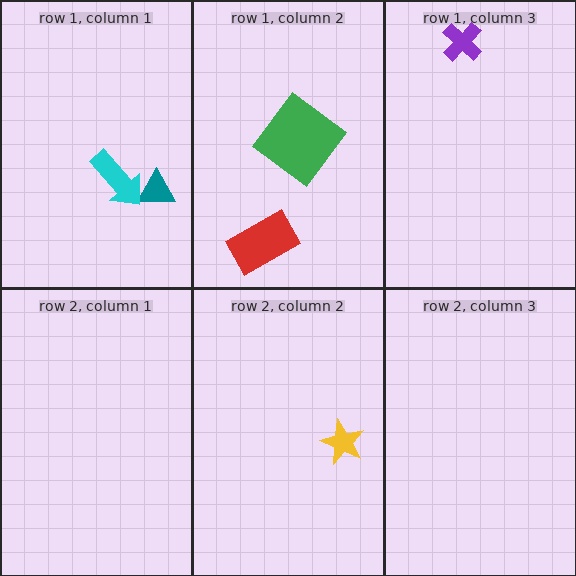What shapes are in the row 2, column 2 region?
The yellow star.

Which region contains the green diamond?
The row 1, column 2 region.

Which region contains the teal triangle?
The row 1, column 1 region.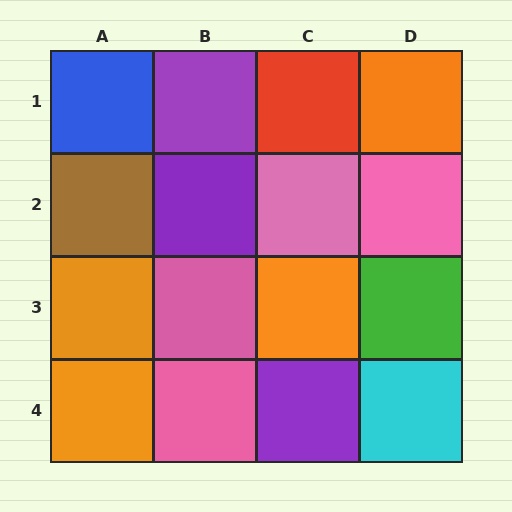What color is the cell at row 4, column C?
Purple.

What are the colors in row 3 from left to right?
Orange, pink, orange, green.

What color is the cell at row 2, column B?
Purple.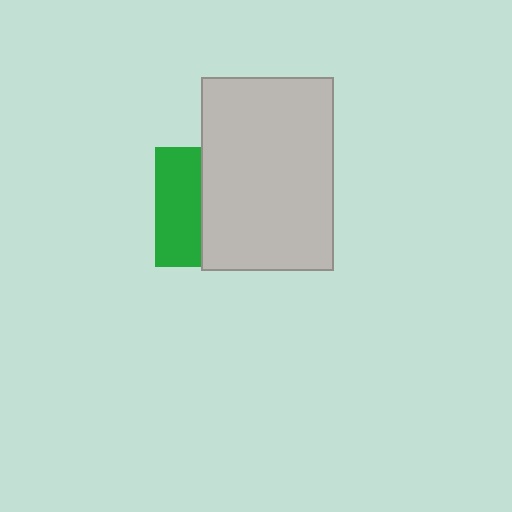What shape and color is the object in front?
The object in front is a light gray rectangle.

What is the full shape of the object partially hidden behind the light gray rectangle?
The partially hidden object is a green square.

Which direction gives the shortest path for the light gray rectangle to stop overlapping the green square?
Moving right gives the shortest separation.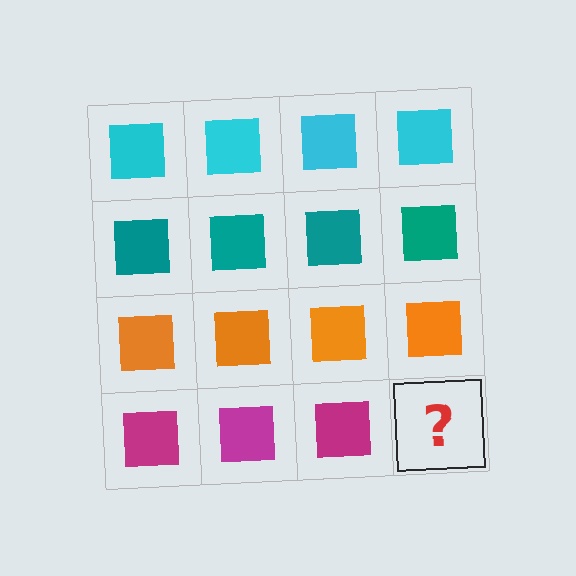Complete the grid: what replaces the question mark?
The question mark should be replaced with a magenta square.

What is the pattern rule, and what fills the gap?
The rule is that each row has a consistent color. The gap should be filled with a magenta square.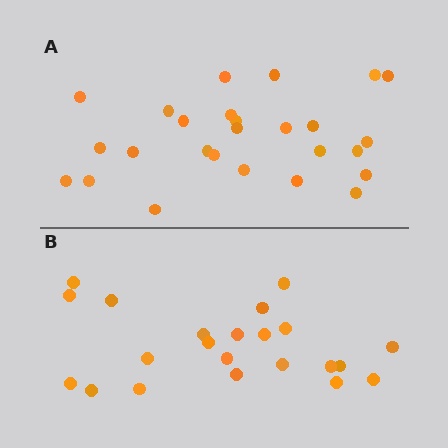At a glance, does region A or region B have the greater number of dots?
Region A (the top region) has more dots.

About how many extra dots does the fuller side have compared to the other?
Region A has about 4 more dots than region B.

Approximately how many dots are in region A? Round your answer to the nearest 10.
About 30 dots. (The exact count is 26, which rounds to 30.)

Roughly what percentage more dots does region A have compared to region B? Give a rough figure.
About 20% more.